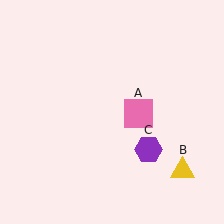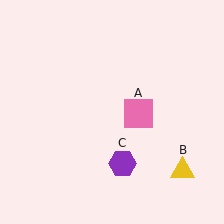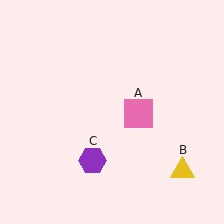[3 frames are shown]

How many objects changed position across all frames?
1 object changed position: purple hexagon (object C).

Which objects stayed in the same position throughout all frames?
Pink square (object A) and yellow triangle (object B) remained stationary.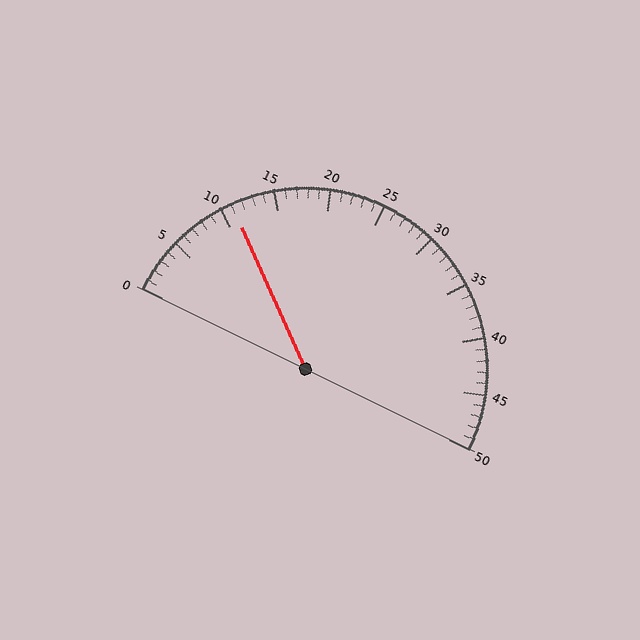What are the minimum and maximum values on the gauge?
The gauge ranges from 0 to 50.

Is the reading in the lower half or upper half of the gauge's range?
The reading is in the lower half of the range (0 to 50).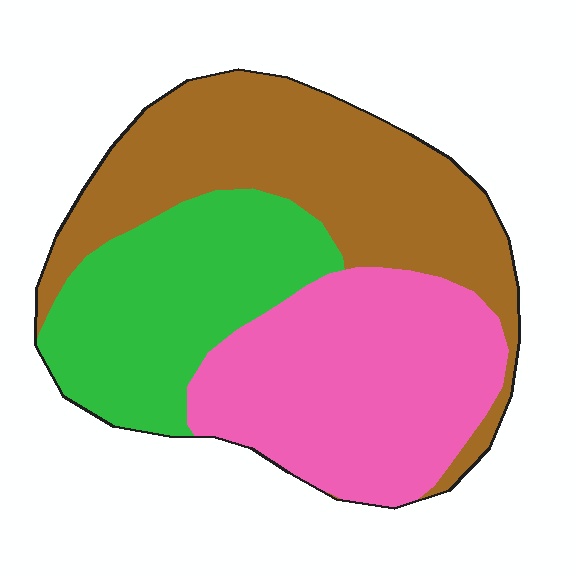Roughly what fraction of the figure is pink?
Pink covers about 35% of the figure.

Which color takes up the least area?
Green, at roughly 30%.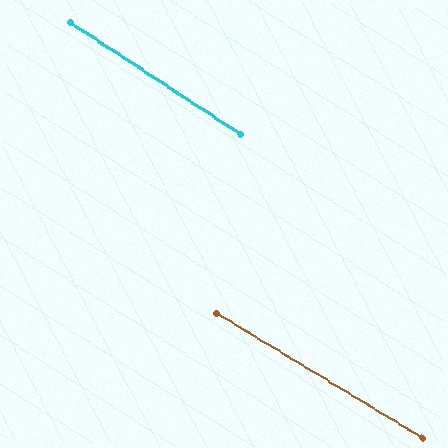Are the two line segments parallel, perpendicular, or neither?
Parallel — their directions differ by only 1.9°.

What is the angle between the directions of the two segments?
Approximately 2 degrees.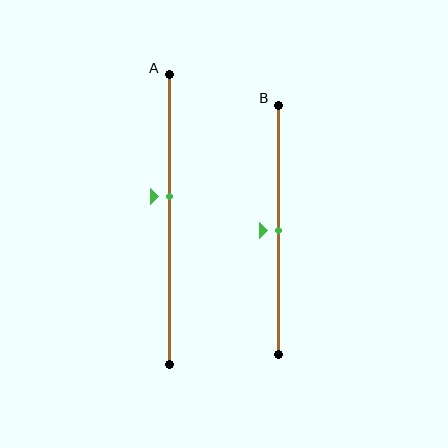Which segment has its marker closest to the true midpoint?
Segment B has its marker closest to the true midpoint.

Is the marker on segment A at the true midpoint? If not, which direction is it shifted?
No, the marker on segment A is shifted upward by about 8% of the segment length.